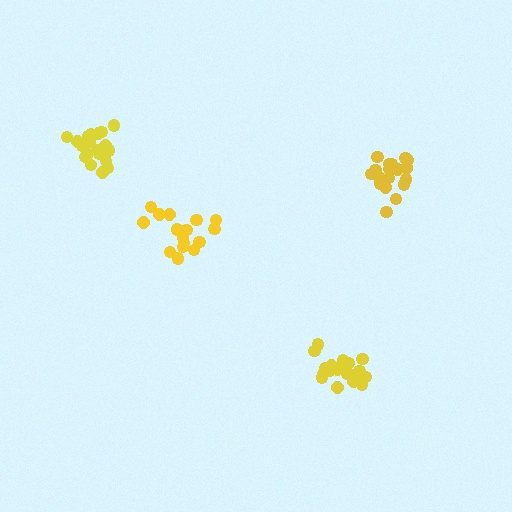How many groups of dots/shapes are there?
There are 4 groups.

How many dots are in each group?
Group 1: 19 dots, Group 2: 19 dots, Group 3: 21 dots, Group 4: 16 dots (75 total).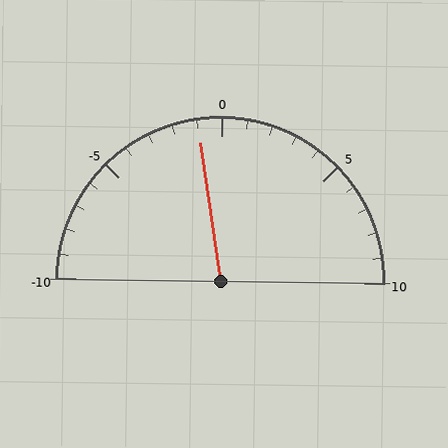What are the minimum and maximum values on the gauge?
The gauge ranges from -10 to 10.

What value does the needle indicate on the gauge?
The needle indicates approximately -1.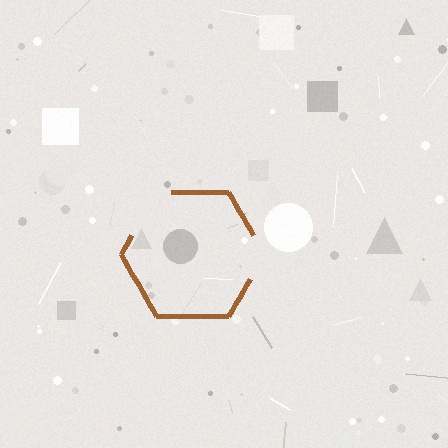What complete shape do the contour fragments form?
The contour fragments form a hexagon.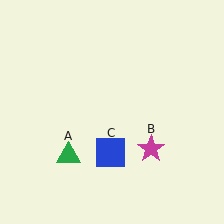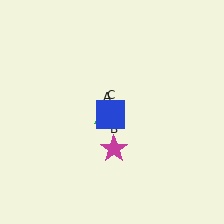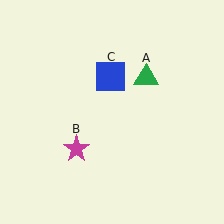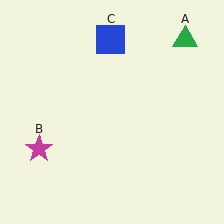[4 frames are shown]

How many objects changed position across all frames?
3 objects changed position: green triangle (object A), magenta star (object B), blue square (object C).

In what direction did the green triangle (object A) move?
The green triangle (object A) moved up and to the right.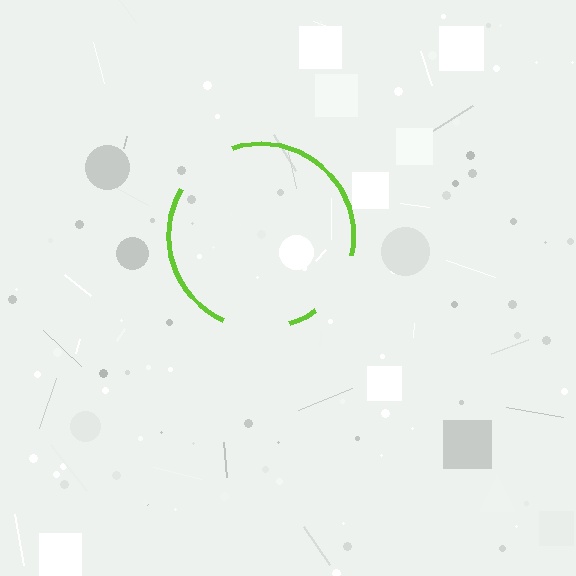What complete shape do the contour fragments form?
The contour fragments form a circle.